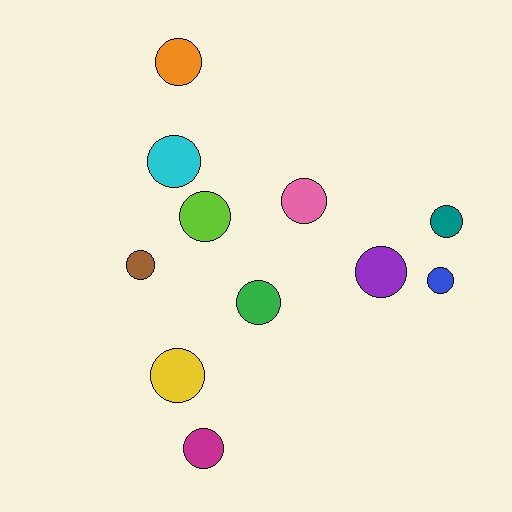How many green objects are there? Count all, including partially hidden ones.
There is 1 green object.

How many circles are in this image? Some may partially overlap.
There are 11 circles.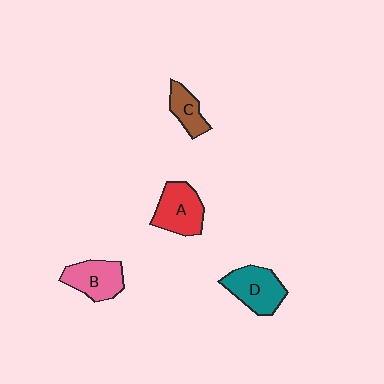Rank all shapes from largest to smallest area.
From largest to smallest: D (teal), A (red), B (pink), C (brown).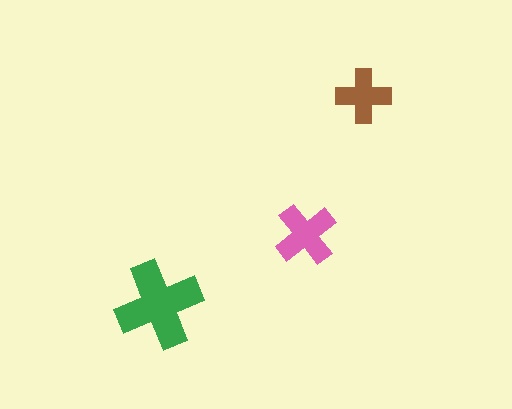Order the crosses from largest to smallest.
the green one, the pink one, the brown one.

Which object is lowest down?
The green cross is bottommost.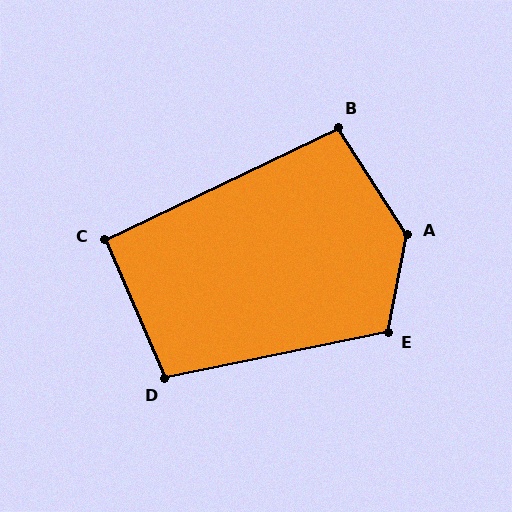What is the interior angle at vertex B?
Approximately 97 degrees (obtuse).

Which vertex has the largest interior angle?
A, at approximately 136 degrees.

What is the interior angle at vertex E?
Approximately 112 degrees (obtuse).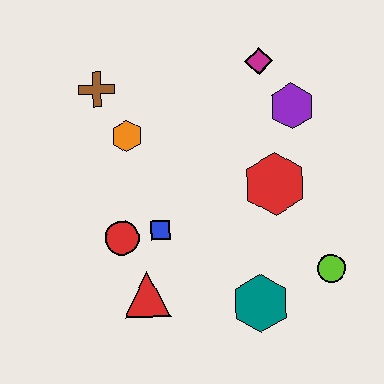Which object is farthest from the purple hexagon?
The red triangle is farthest from the purple hexagon.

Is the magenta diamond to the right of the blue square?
Yes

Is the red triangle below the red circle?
Yes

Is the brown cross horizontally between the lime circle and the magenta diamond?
No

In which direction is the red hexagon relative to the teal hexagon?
The red hexagon is above the teal hexagon.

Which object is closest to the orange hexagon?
The brown cross is closest to the orange hexagon.